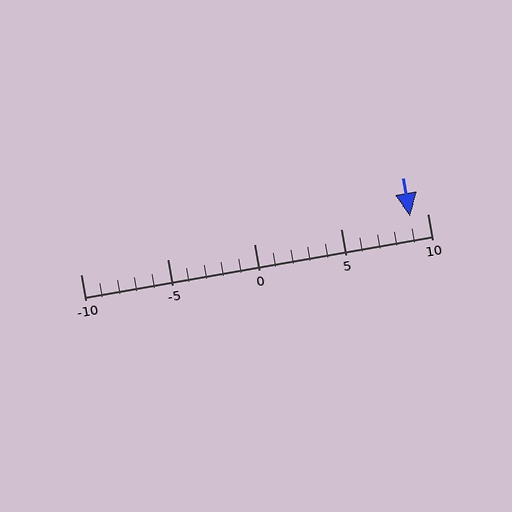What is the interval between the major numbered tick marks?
The major tick marks are spaced 5 units apart.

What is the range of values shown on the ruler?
The ruler shows values from -10 to 10.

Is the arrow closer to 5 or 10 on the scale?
The arrow is closer to 10.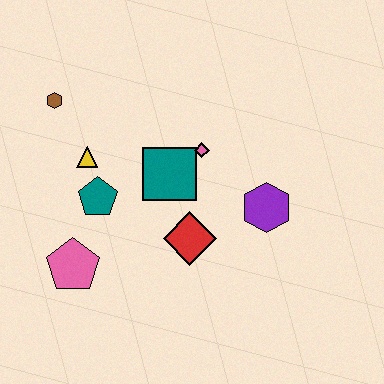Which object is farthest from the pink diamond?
The pink pentagon is farthest from the pink diamond.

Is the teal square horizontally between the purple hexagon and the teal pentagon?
Yes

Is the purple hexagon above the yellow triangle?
No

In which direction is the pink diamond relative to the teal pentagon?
The pink diamond is to the right of the teal pentagon.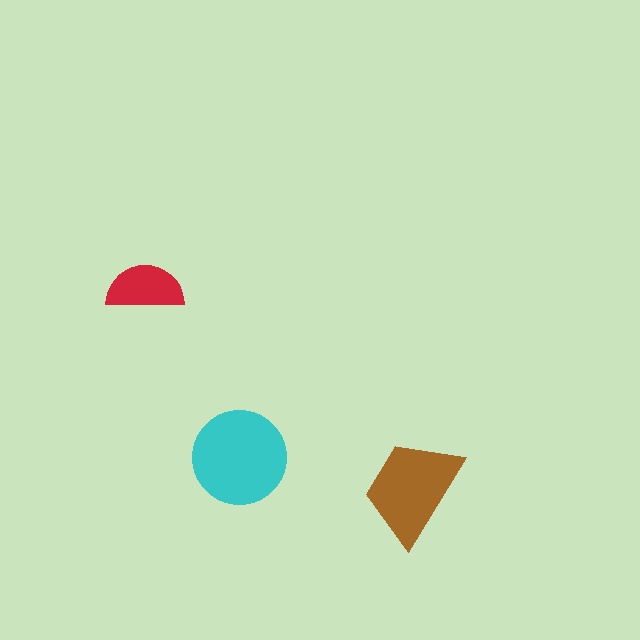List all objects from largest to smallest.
The cyan circle, the brown trapezoid, the red semicircle.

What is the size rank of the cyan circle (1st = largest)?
1st.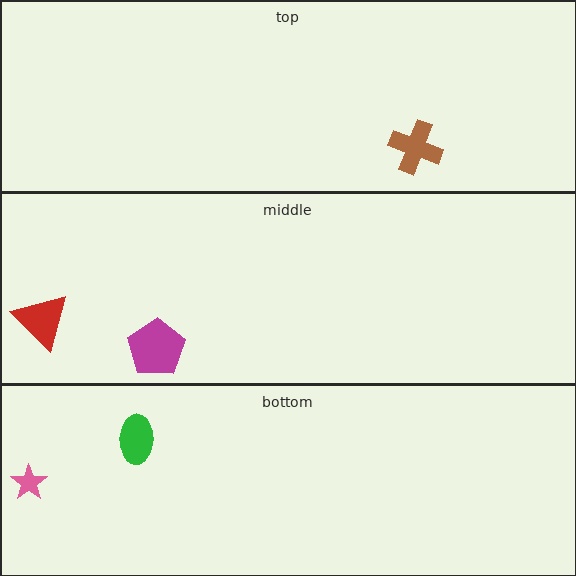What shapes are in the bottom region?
The green ellipse, the pink star.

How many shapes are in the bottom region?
2.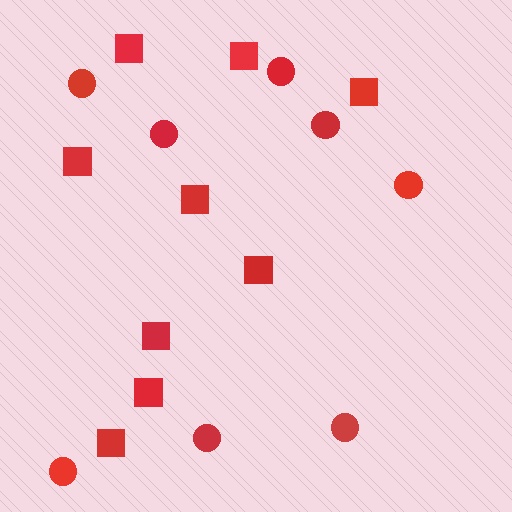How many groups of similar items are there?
There are 2 groups: one group of circles (8) and one group of squares (9).